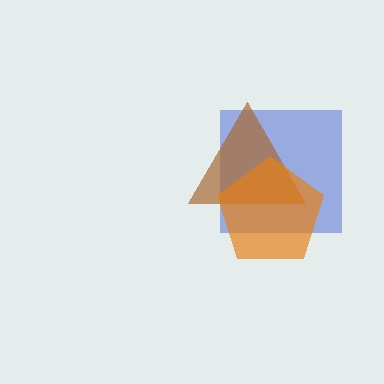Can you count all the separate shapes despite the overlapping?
Yes, there are 3 separate shapes.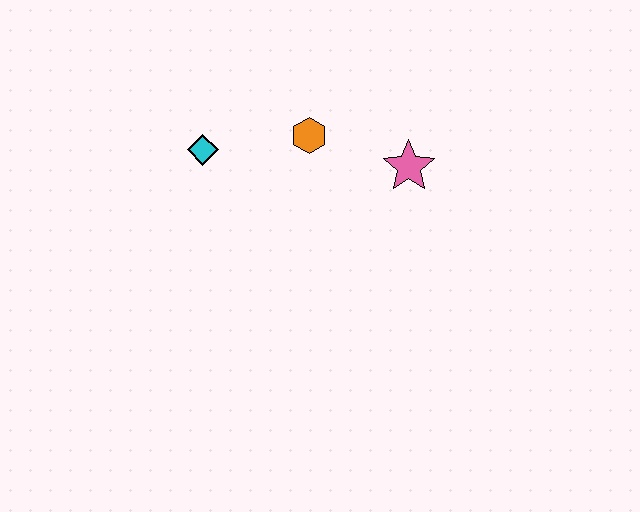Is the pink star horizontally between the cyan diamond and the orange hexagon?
No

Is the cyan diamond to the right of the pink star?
No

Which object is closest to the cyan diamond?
The orange hexagon is closest to the cyan diamond.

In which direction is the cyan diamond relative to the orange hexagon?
The cyan diamond is to the left of the orange hexagon.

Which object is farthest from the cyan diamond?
The pink star is farthest from the cyan diamond.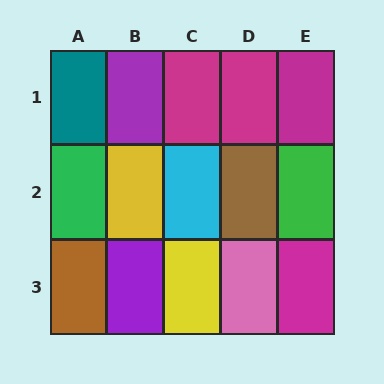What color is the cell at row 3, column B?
Purple.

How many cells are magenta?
4 cells are magenta.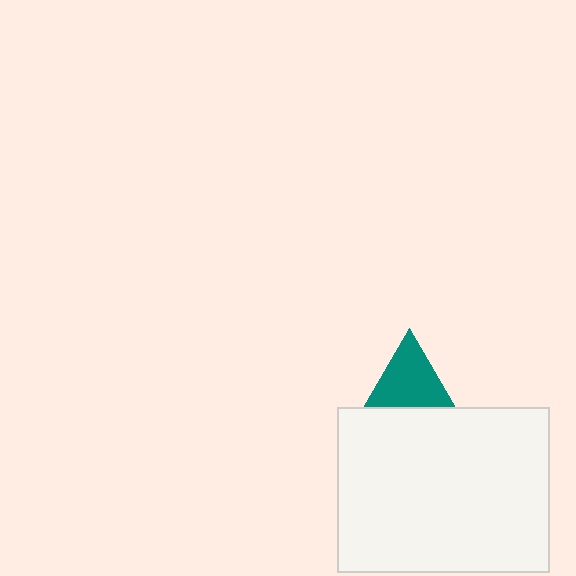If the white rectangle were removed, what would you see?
You would see the complete teal triangle.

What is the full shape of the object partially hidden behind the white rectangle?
The partially hidden object is a teal triangle.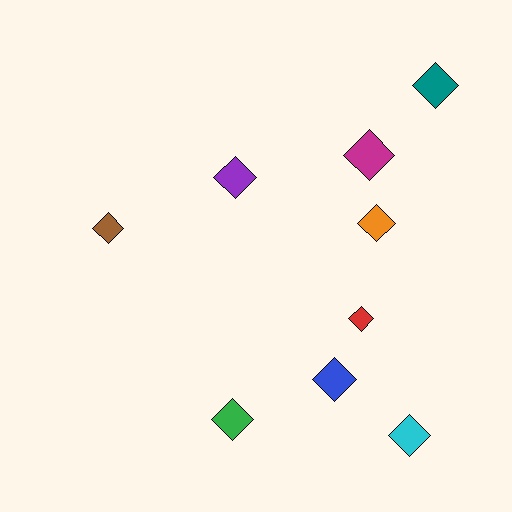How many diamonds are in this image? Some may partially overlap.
There are 9 diamonds.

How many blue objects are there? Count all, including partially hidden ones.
There is 1 blue object.